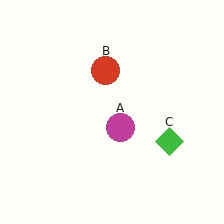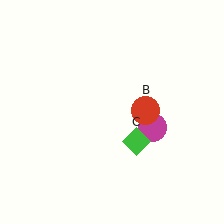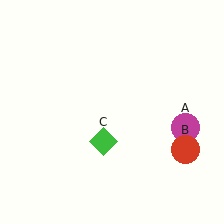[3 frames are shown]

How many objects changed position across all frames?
3 objects changed position: magenta circle (object A), red circle (object B), green diamond (object C).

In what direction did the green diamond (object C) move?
The green diamond (object C) moved left.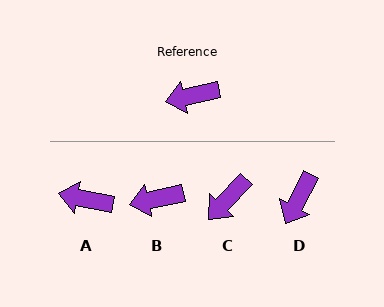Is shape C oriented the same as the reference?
No, it is off by about 34 degrees.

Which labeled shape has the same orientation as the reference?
B.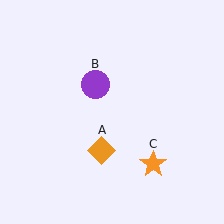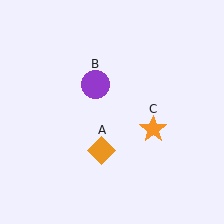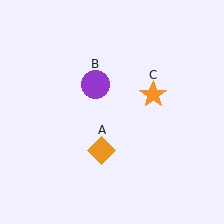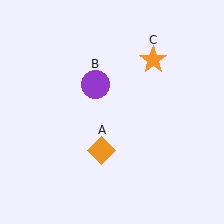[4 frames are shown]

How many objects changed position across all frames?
1 object changed position: orange star (object C).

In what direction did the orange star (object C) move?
The orange star (object C) moved up.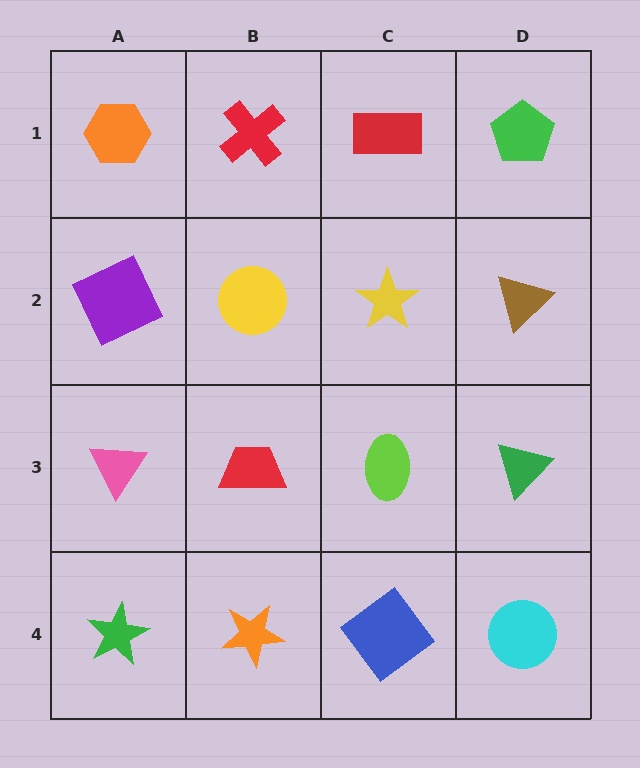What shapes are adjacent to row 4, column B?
A red trapezoid (row 3, column B), a green star (row 4, column A), a blue diamond (row 4, column C).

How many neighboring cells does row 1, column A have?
2.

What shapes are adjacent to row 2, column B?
A red cross (row 1, column B), a red trapezoid (row 3, column B), a purple square (row 2, column A), a yellow star (row 2, column C).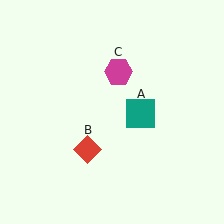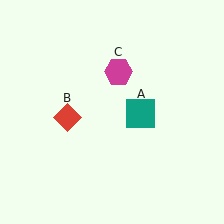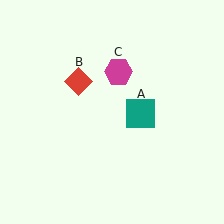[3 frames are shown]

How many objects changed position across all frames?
1 object changed position: red diamond (object B).